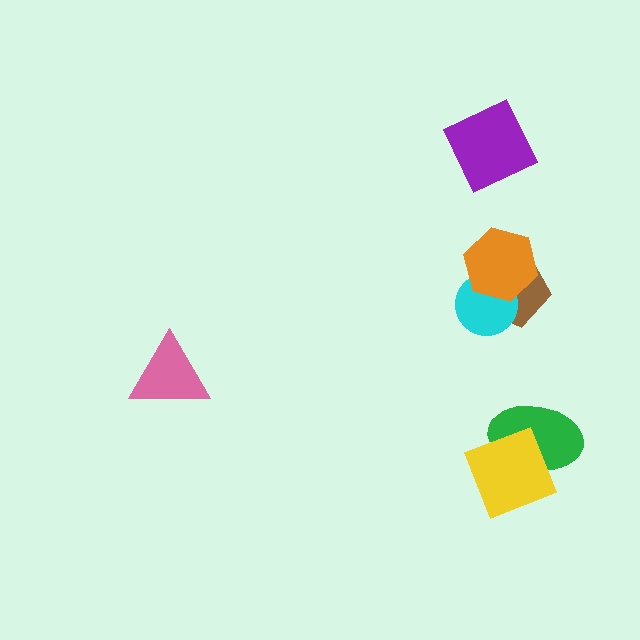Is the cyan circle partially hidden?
Yes, it is partially covered by another shape.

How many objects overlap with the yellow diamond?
1 object overlaps with the yellow diamond.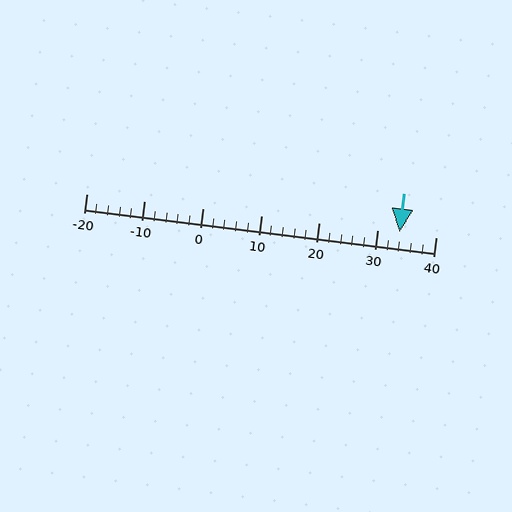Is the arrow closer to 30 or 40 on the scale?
The arrow is closer to 30.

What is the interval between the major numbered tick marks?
The major tick marks are spaced 10 units apart.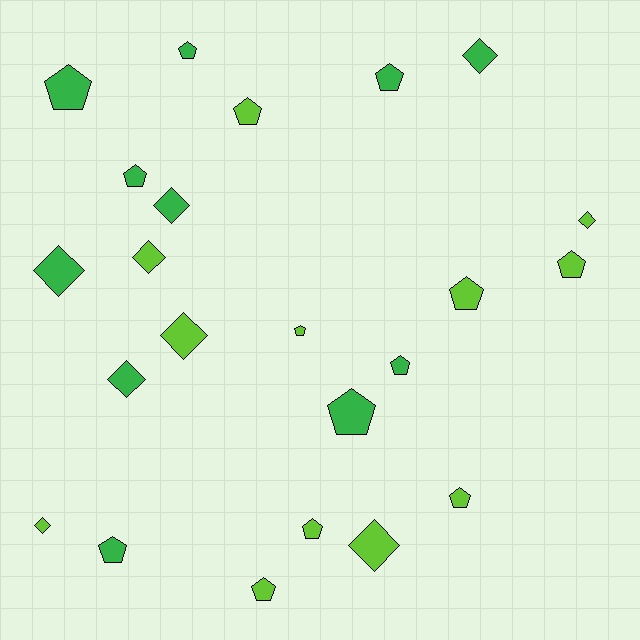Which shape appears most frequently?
Pentagon, with 14 objects.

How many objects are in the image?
There are 23 objects.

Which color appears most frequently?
Lime, with 12 objects.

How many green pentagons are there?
There are 7 green pentagons.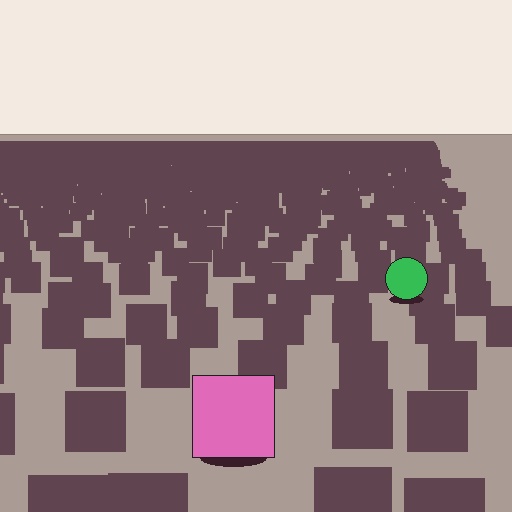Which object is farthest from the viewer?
The green circle is farthest from the viewer. It appears smaller and the ground texture around it is denser.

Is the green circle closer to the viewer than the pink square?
No. The pink square is closer — you can tell from the texture gradient: the ground texture is coarser near it.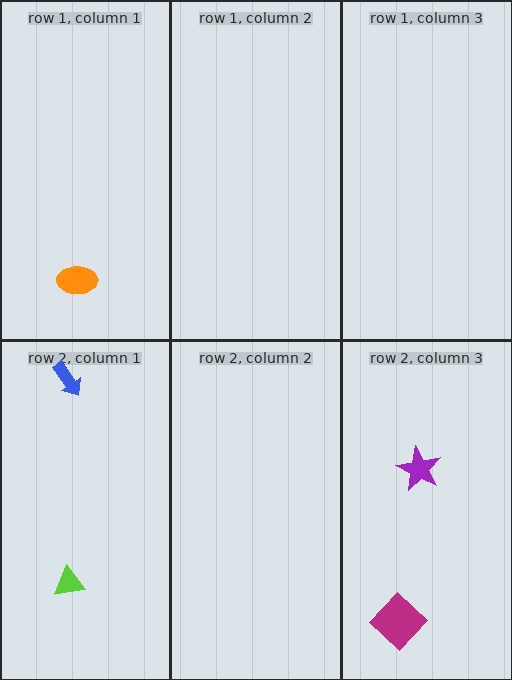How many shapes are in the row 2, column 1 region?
2.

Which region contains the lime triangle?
The row 2, column 1 region.